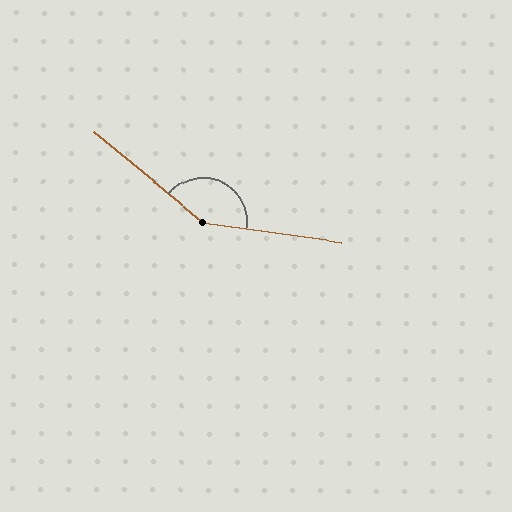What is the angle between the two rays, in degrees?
Approximately 149 degrees.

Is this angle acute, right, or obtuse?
It is obtuse.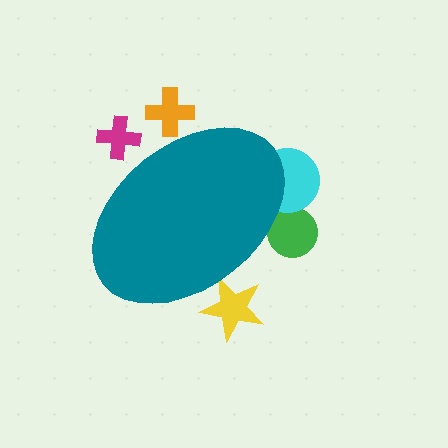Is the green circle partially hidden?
Yes, the green circle is partially hidden behind the teal ellipse.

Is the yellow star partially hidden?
Yes, the yellow star is partially hidden behind the teal ellipse.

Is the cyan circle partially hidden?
Yes, the cyan circle is partially hidden behind the teal ellipse.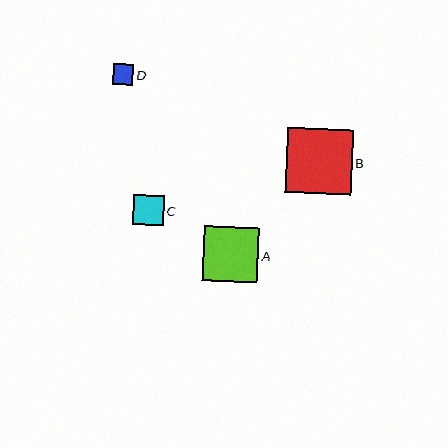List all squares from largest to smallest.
From largest to smallest: B, A, C, D.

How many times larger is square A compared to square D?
Square A is approximately 2.7 times the size of square D.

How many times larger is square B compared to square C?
Square B is approximately 2.2 times the size of square C.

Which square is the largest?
Square B is the largest with a size of approximately 65 pixels.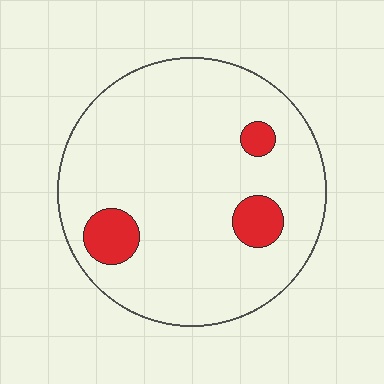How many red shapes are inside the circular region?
3.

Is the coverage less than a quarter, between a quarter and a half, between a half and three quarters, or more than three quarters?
Less than a quarter.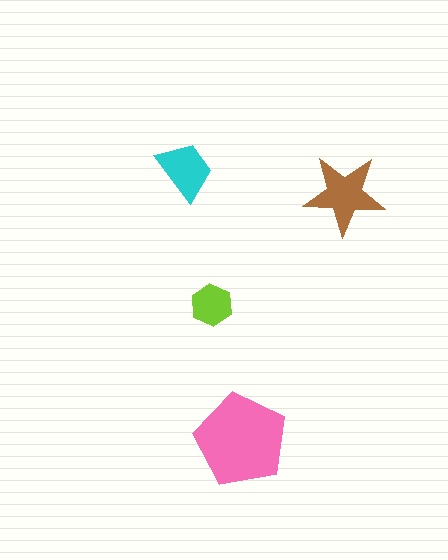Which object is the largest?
The pink pentagon.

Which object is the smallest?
The lime hexagon.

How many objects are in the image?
There are 4 objects in the image.